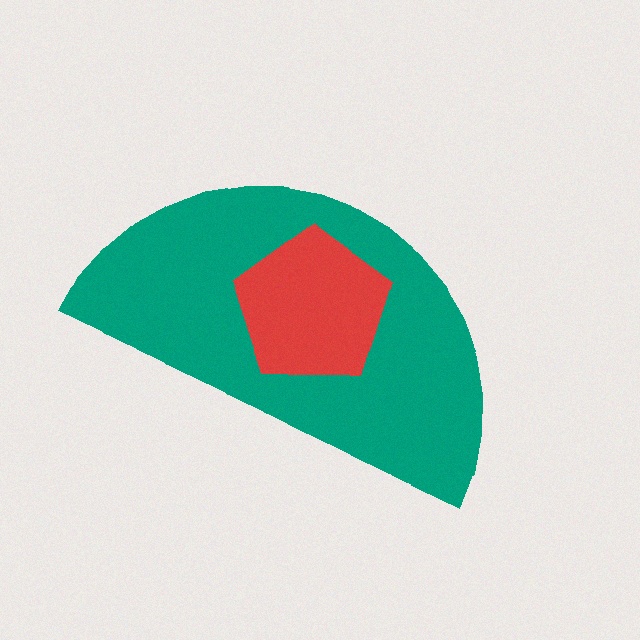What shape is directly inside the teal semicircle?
The red pentagon.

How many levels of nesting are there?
2.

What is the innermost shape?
The red pentagon.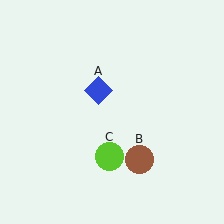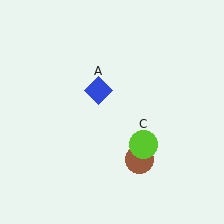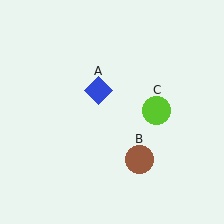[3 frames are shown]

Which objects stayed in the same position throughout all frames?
Blue diamond (object A) and brown circle (object B) remained stationary.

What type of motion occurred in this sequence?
The lime circle (object C) rotated counterclockwise around the center of the scene.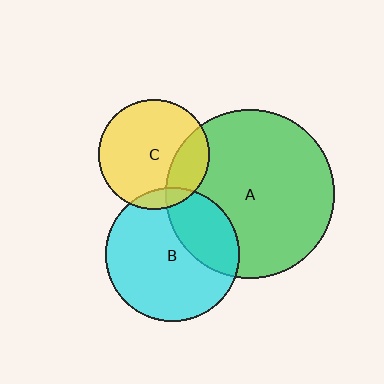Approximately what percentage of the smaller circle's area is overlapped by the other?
Approximately 10%.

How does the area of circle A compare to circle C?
Approximately 2.3 times.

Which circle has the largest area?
Circle A (green).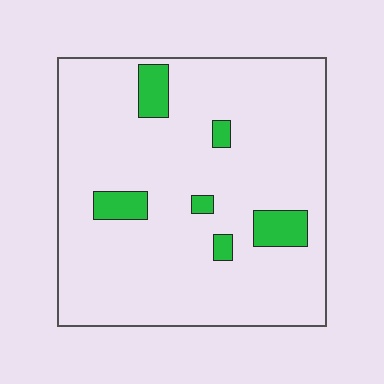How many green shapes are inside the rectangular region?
6.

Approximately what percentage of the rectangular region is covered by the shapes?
Approximately 10%.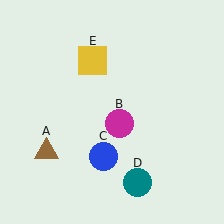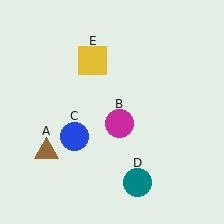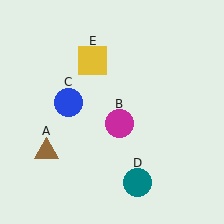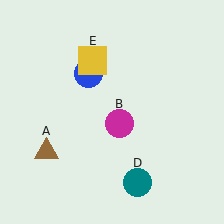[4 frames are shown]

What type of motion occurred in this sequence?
The blue circle (object C) rotated clockwise around the center of the scene.